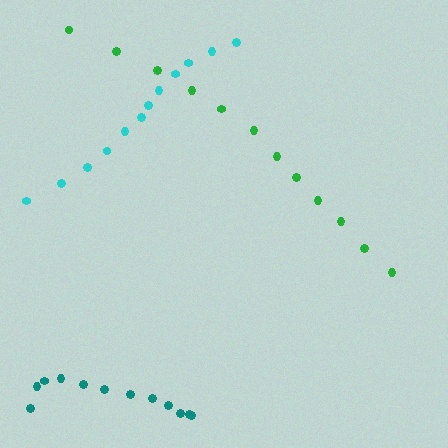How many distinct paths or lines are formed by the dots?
There are 3 distinct paths.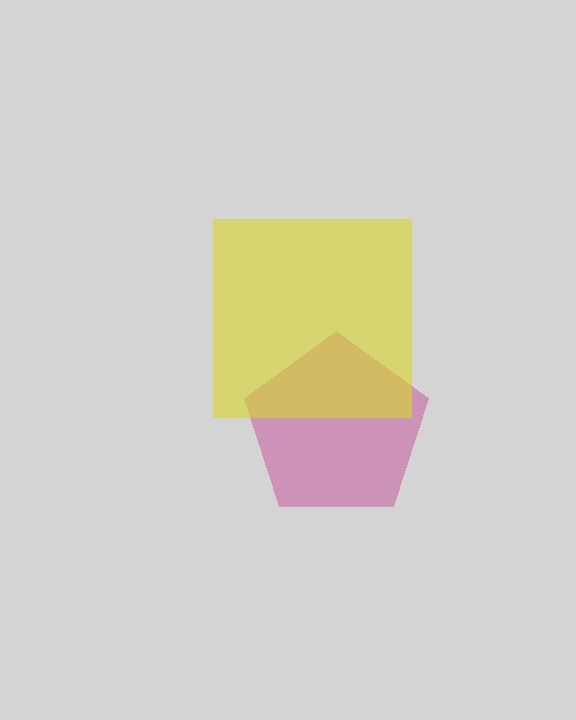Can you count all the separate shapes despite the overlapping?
Yes, there are 2 separate shapes.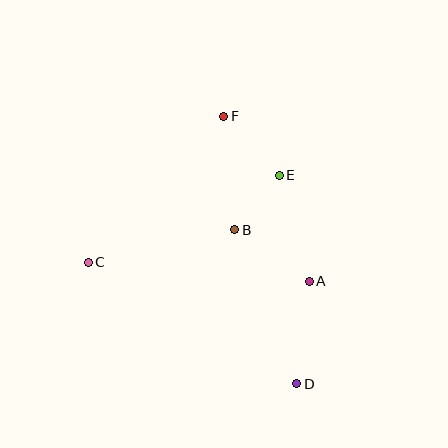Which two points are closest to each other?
Points B and E are closest to each other.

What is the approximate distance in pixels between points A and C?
The distance between A and C is approximately 222 pixels.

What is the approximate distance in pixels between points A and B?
The distance between A and B is approximately 90 pixels.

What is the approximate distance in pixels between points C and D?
The distance between C and D is approximately 242 pixels.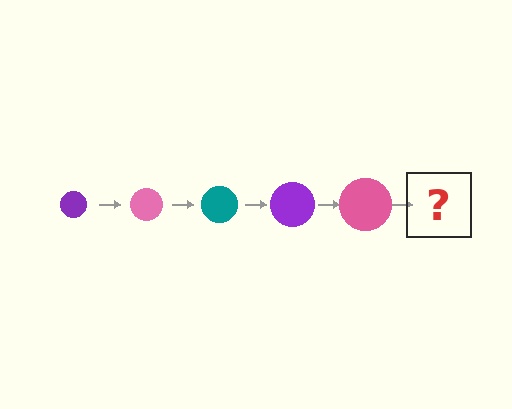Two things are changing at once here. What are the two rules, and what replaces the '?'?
The two rules are that the circle grows larger each step and the color cycles through purple, pink, and teal. The '?' should be a teal circle, larger than the previous one.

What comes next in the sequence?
The next element should be a teal circle, larger than the previous one.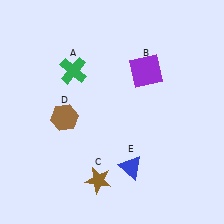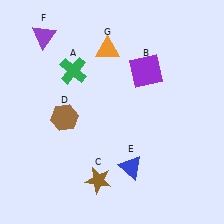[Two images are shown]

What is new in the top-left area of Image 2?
A purple triangle (F) was added in the top-left area of Image 2.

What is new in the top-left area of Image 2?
An orange triangle (G) was added in the top-left area of Image 2.